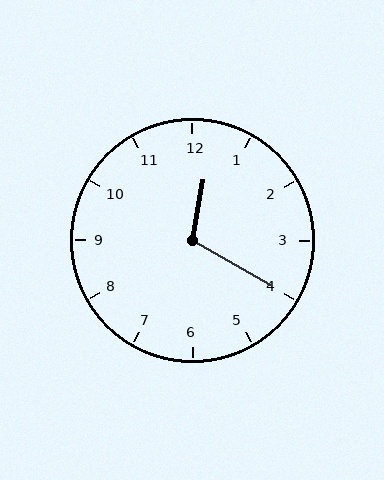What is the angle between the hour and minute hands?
Approximately 110 degrees.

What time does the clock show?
12:20.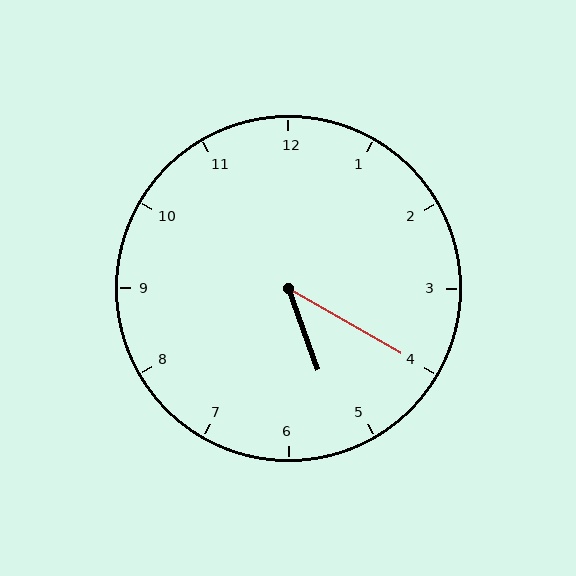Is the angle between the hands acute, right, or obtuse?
It is acute.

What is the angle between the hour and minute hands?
Approximately 40 degrees.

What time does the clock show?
5:20.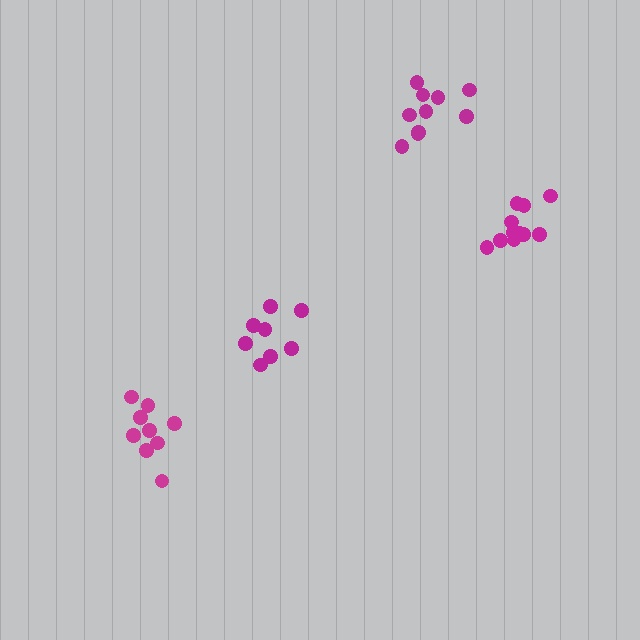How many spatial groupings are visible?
There are 4 spatial groupings.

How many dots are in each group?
Group 1: 10 dots, Group 2: 8 dots, Group 3: 11 dots, Group 4: 9 dots (38 total).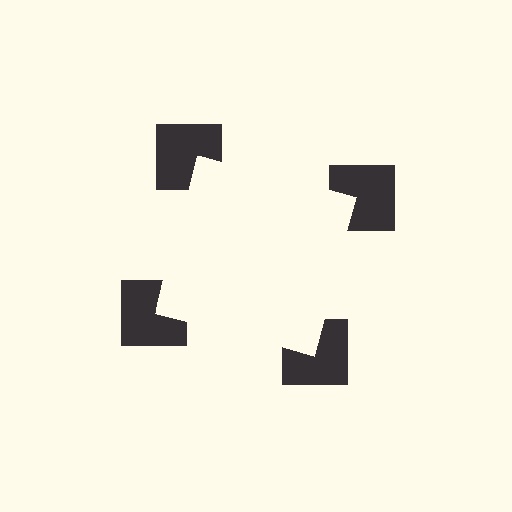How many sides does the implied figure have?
4 sides.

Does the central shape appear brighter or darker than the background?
It typically appears slightly brighter than the background, even though no actual brightness change is drawn.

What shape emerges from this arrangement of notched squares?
An illusory square — its edges are inferred from the aligned wedge cuts in the notched squares, not physically drawn.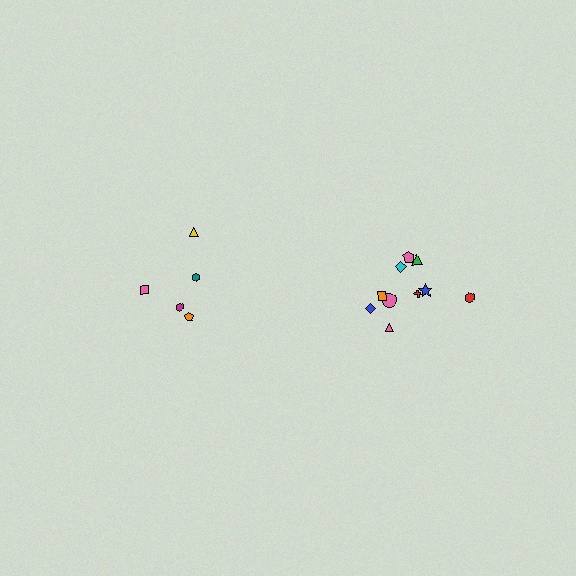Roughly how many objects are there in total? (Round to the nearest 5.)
Roughly 15 objects in total.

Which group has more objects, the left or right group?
The right group.